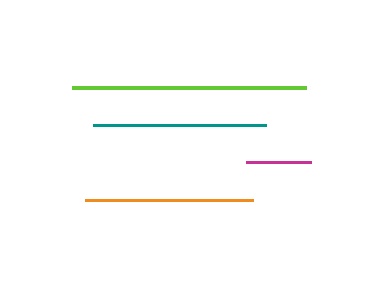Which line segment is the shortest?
The magenta line is the shortest at approximately 64 pixels.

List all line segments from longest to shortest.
From longest to shortest: lime, teal, orange, magenta.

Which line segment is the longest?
The lime line is the longest at approximately 234 pixels.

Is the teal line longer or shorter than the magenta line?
The teal line is longer than the magenta line.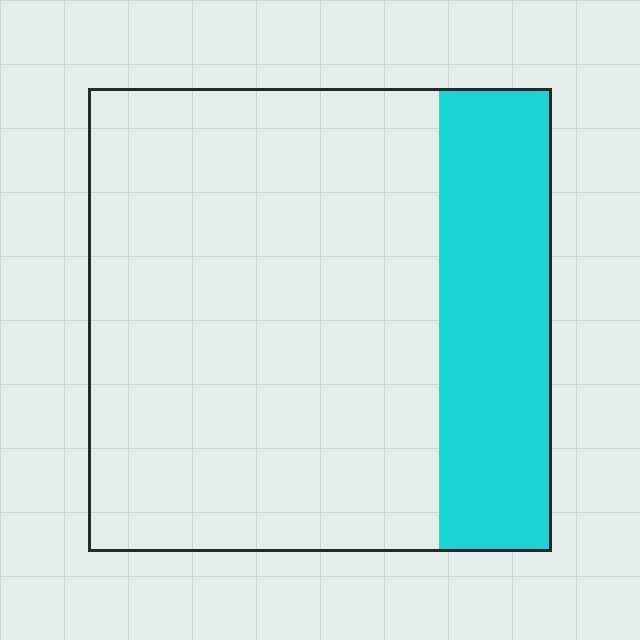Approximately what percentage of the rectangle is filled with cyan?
Approximately 25%.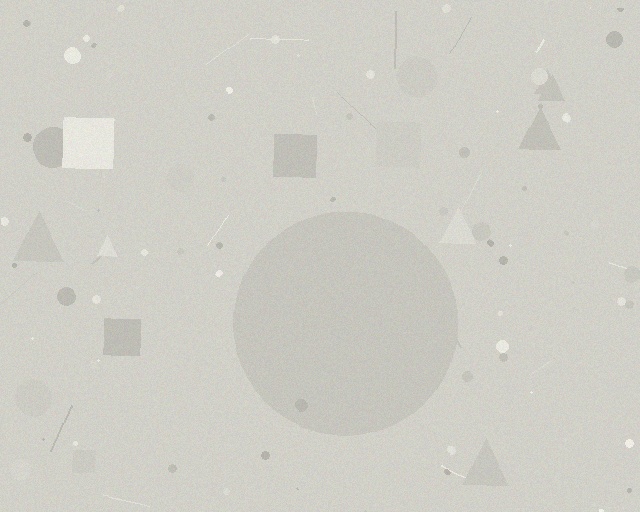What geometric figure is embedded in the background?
A circle is embedded in the background.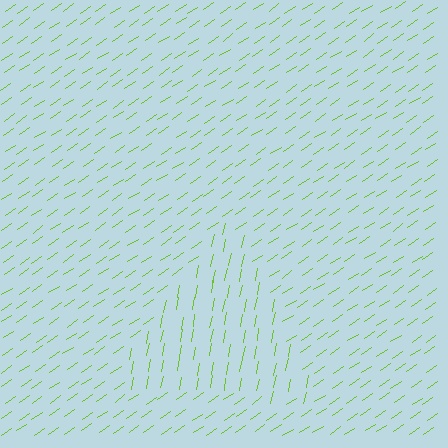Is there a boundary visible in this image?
Yes, there is a texture boundary formed by a change in line orientation.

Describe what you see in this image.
The image is filled with small lime line segments. A triangle region in the image has lines oriented differently from the surrounding lines, creating a visible texture boundary.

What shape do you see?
I see a triangle.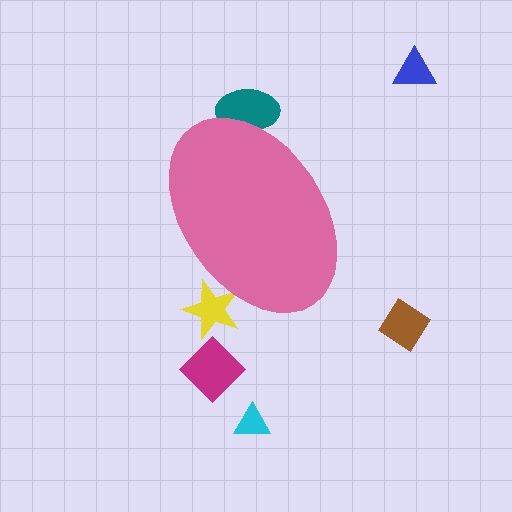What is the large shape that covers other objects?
A pink ellipse.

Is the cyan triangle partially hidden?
No, the cyan triangle is fully visible.